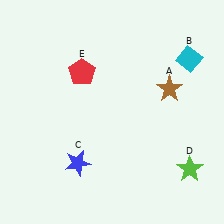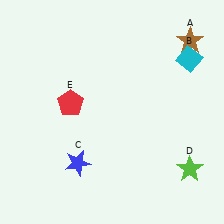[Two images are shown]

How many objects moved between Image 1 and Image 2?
2 objects moved between the two images.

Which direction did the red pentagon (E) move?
The red pentagon (E) moved down.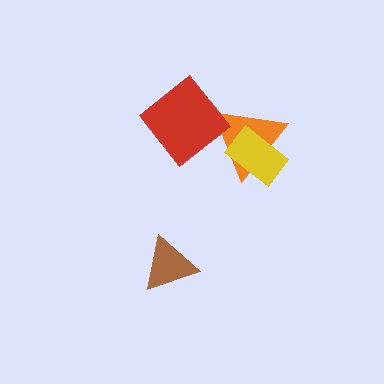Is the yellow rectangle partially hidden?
No, no other shape covers it.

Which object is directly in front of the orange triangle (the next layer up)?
The yellow rectangle is directly in front of the orange triangle.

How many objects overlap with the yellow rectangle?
1 object overlaps with the yellow rectangle.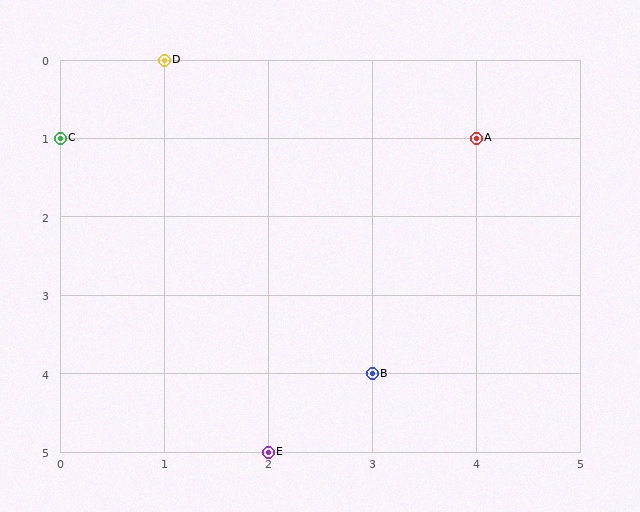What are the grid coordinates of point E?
Point E is at grid coordinates (2, 5).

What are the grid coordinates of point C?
Point C is at grid coordinates (0, 1).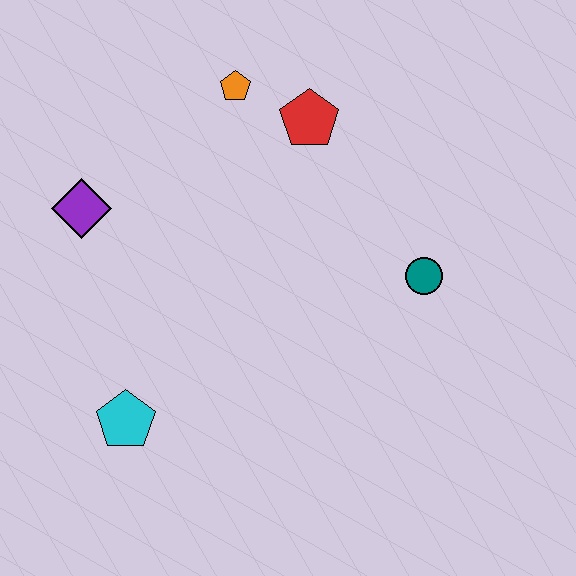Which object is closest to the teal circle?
The red pentagon is closest to the teal circle.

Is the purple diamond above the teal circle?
Yes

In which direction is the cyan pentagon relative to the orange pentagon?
The cyan pentagon is below the orange pentagon.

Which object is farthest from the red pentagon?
The cyan pentagon is farthest from the red pentagon.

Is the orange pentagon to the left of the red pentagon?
Yes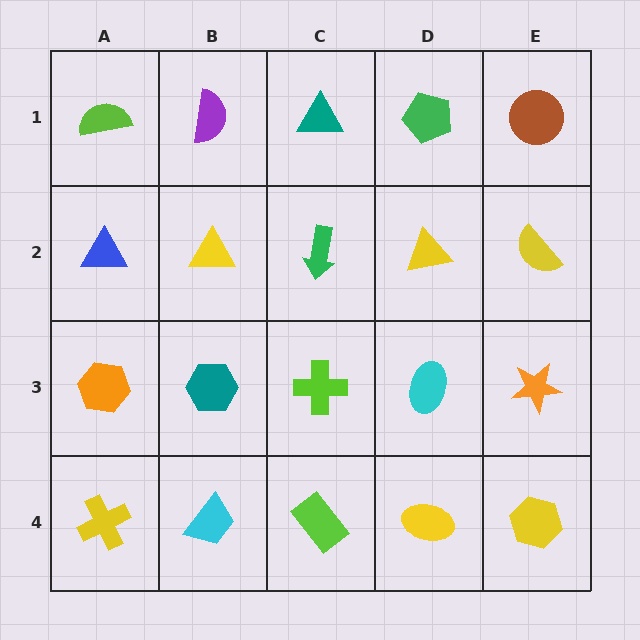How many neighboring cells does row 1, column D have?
3.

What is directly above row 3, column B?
A yellow triangle.